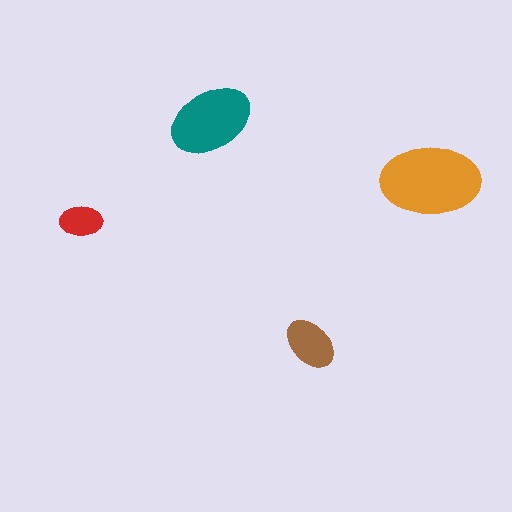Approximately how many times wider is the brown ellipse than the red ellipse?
About 1.5 times wider.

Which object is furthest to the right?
The orange ellipse is rightmost.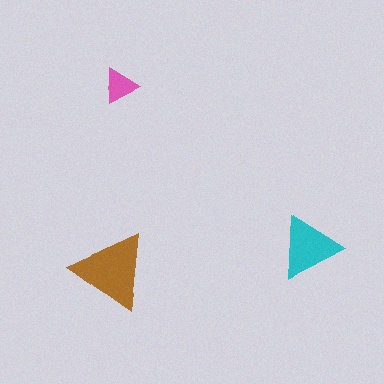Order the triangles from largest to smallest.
the brown one, the cyan one, the pink one.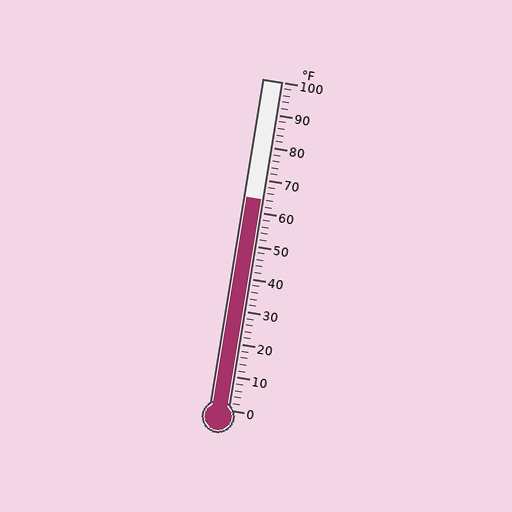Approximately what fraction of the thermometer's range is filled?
The thermometer is filled to approximately 65% of its range.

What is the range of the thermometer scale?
The thermometer scale ranges from 0°F to 100°F.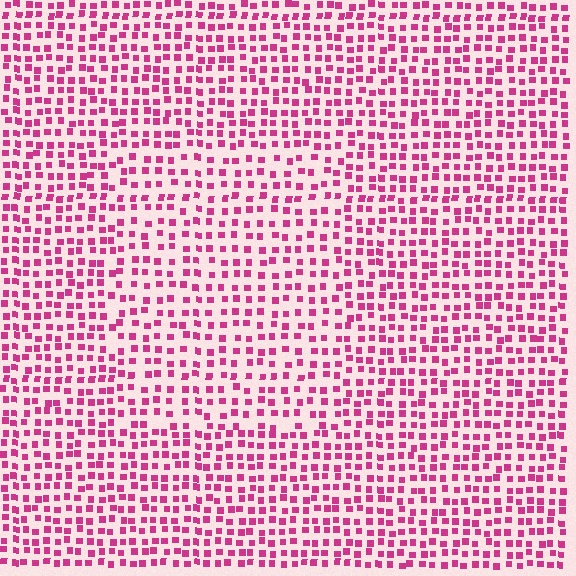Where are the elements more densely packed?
The elements are more densely packed outside the rectangle boundary.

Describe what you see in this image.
The image contains small magenta elements arranged at two different densities. A rectangle-shaped region is visible where the elements are less densely packed than the surrounding area.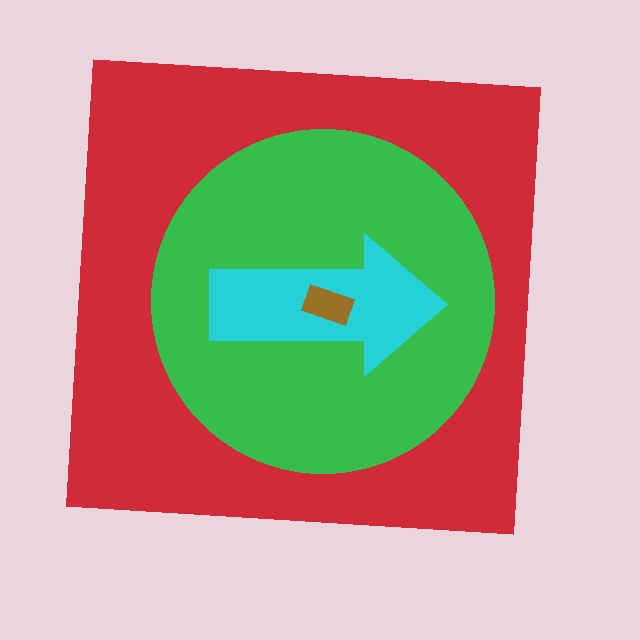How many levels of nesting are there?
4.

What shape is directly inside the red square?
The green circle.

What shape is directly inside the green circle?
The cyan arrow.